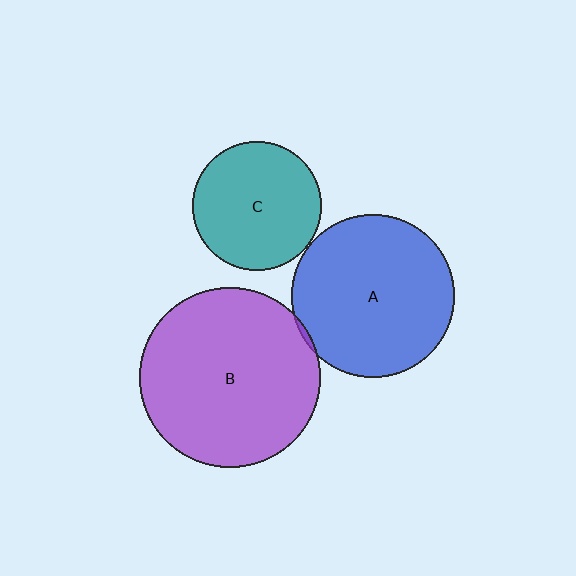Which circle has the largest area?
Circle B (purple).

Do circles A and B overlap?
Yes.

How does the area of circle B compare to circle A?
Approximately 1.2 times.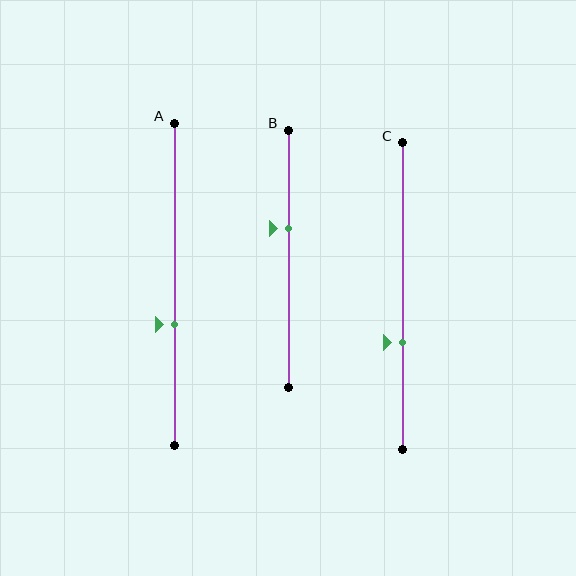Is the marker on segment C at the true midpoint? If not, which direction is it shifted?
No, the marker on segment C is shifted downward by about 15% of the segment length.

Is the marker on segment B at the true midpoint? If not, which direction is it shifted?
No, the marker on segment B is shifted upward by about 12% of the segment length.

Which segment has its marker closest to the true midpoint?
Segment B has its marker closest to the true midpoint.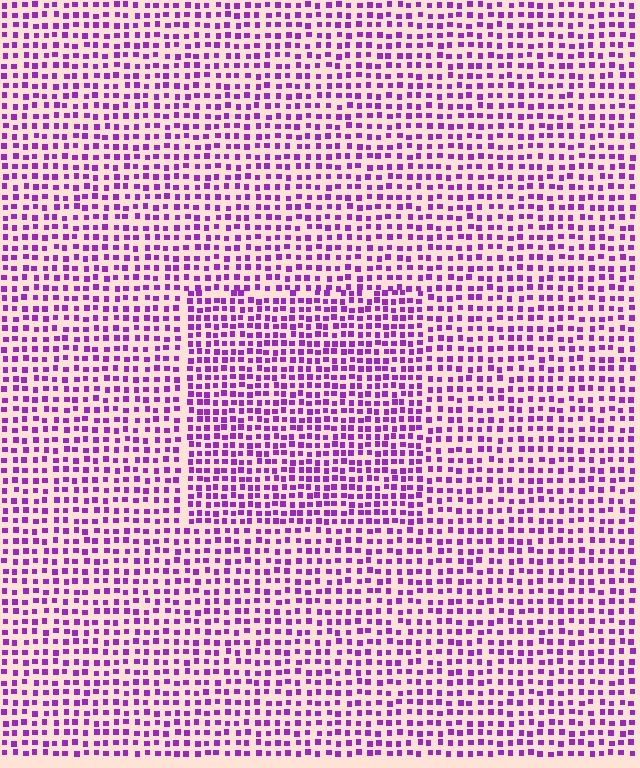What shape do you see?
I see a rectangle.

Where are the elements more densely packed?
The elements are more densely packed inside the rectangle boundary.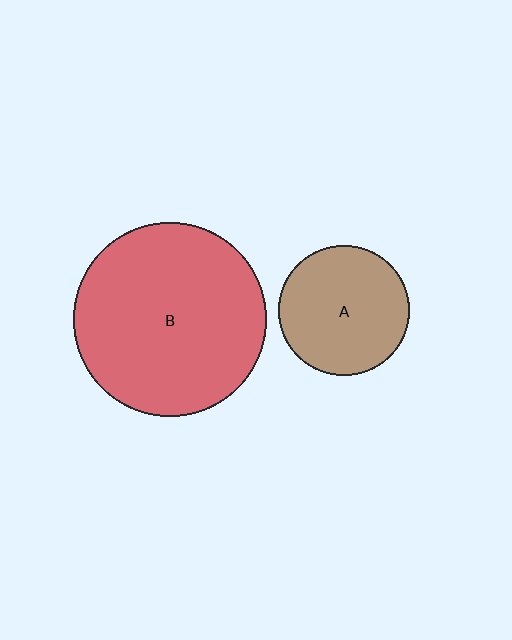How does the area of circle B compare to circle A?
Approximately 2.2 times.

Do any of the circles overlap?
No, none of the circles overlap.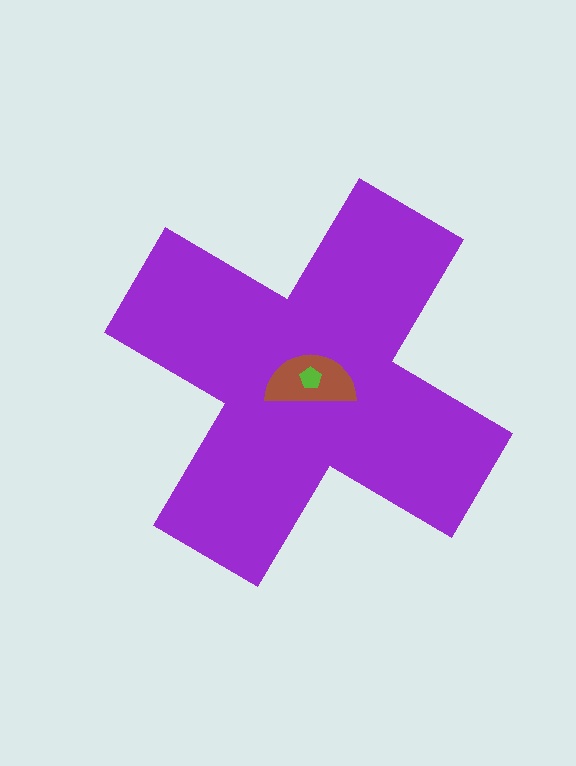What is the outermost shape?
The purple cross.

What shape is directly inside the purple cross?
The brown semicircle.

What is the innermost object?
The lime pentagon.